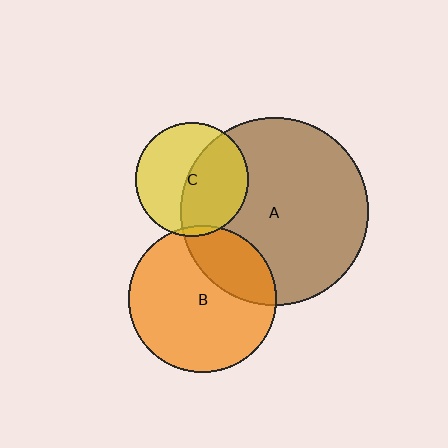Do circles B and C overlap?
Yes.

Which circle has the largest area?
Circle A (brown).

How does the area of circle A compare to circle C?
Approximately 2.7 times.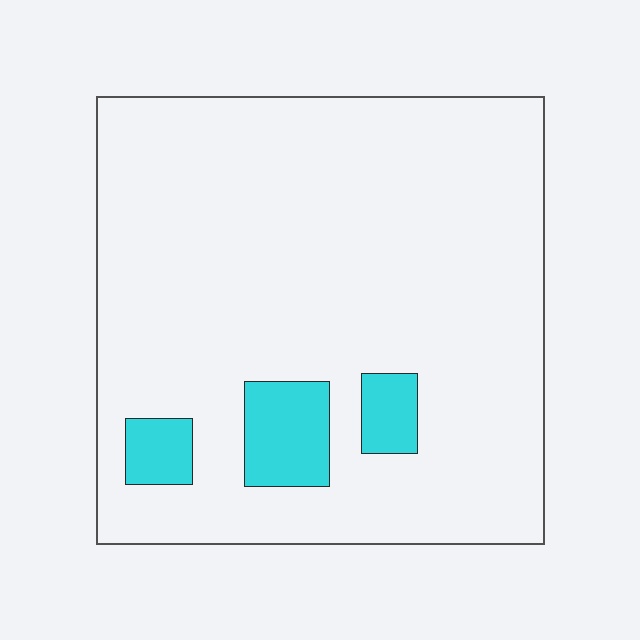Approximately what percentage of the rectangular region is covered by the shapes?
Approximately 10%.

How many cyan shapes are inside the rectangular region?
3.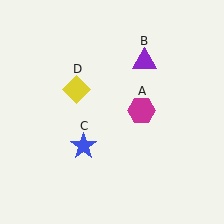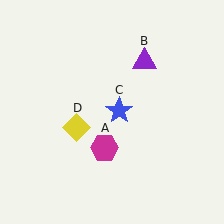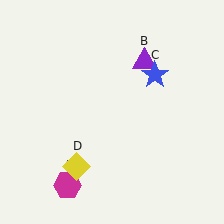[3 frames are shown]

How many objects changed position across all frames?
3 objects changed position: magenta hexagon (object A), blue star (object C), yellow diamond (object D).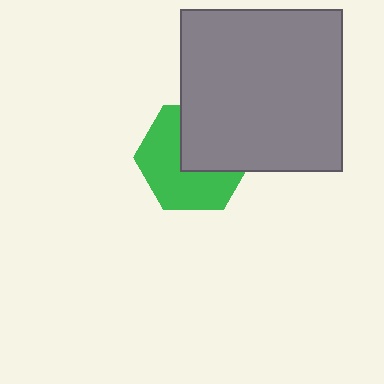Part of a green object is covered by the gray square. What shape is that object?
It is a hexagon.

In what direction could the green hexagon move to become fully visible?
The green hexagon could move toward the lower-left. That would shift it out from behind the gray square entirely.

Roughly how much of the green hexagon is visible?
About half of it is visible (roughly 57%).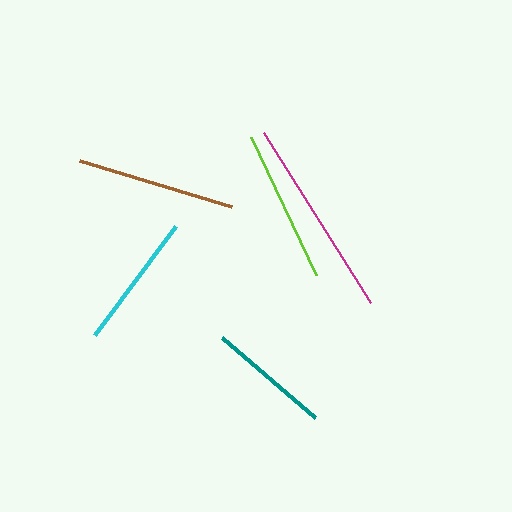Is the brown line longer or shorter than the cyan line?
The brown line is longer than the cyan line.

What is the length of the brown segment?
The brown segment is approximately 159 pixels long.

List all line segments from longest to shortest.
From longest to shortest: magenta, brown, lime, cyan, teal.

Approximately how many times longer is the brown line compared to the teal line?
The brown line is approximately 1.3 times the length of the teal line.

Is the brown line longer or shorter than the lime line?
The brown line is longer than the lime line.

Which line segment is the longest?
The magenta line is the longest at approximately 201 pixels.